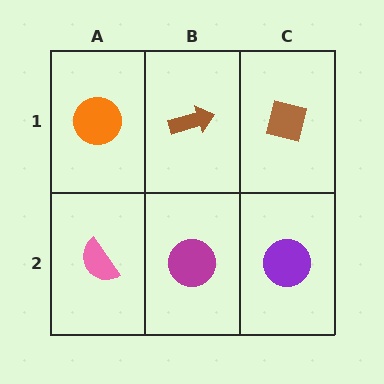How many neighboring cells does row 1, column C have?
2.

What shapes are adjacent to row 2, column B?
A brown arrow (row 1, column B), a pink semicircle (row 2, column A), a purple circle (row 2, column C).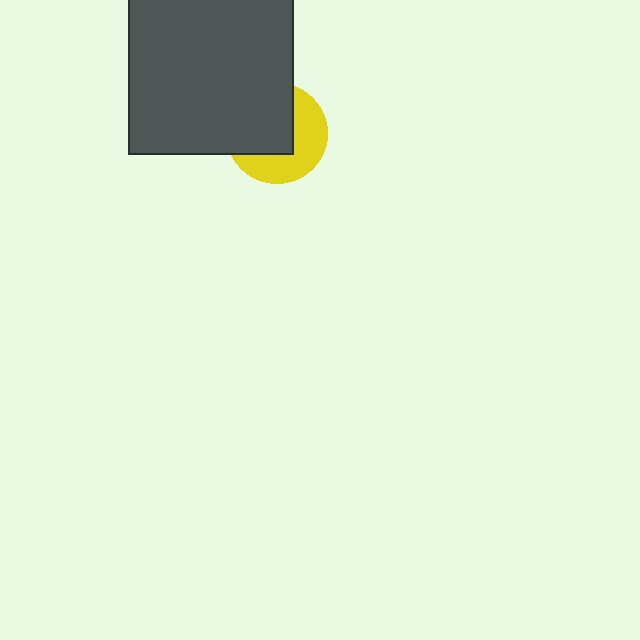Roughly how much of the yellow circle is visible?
About half of it is visible (roughly 47%).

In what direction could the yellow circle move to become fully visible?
The yellow circle could move toward the lower-right. That would shift it out from behind the dark gray square entirely.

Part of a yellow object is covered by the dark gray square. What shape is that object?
It is a circle.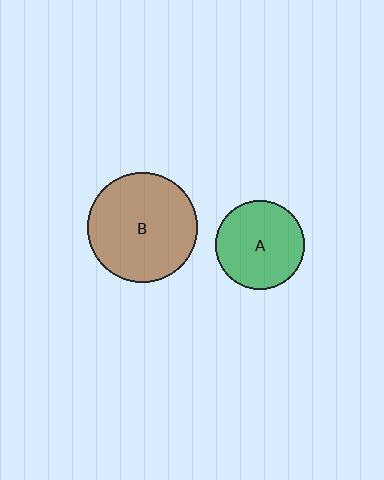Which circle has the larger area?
Circle B (brown).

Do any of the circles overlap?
No, none of the circles overlap.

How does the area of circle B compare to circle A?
Approximately 1.5 times.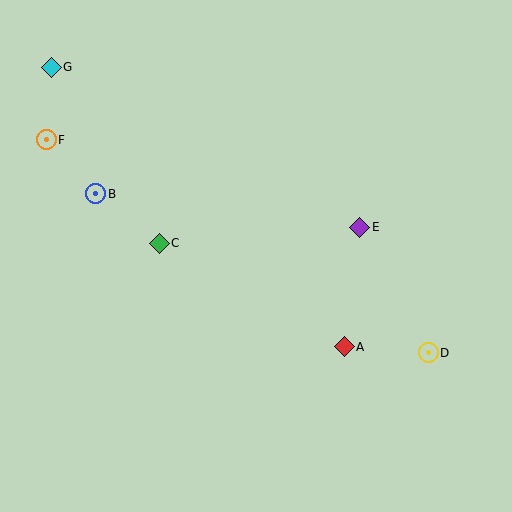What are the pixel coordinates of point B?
Point B is at (96, 194).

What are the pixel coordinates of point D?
Point D is at (428, 353).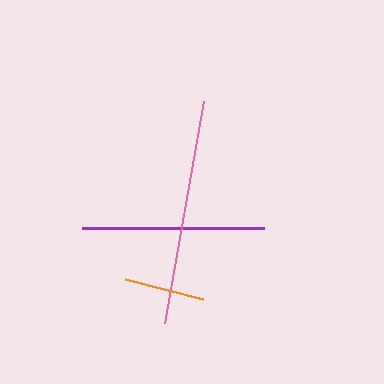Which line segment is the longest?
The pink line is the longest at approximately 226 pixels.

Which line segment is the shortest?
The orange line is the shortest at approximately 80 pixels.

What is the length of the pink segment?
The pink segment is approximately 226 pixels long.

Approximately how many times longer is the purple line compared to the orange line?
The purple line is approximately 2.3 times the length of the orange line.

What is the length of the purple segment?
The purple segment is approximately 183 pixels long.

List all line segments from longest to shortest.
From longest to shortest: pink, purple, orange.